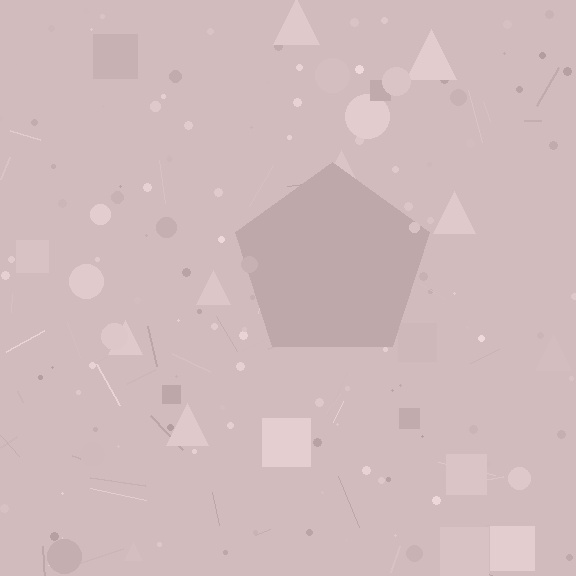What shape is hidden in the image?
A pentagon is hidden in the image.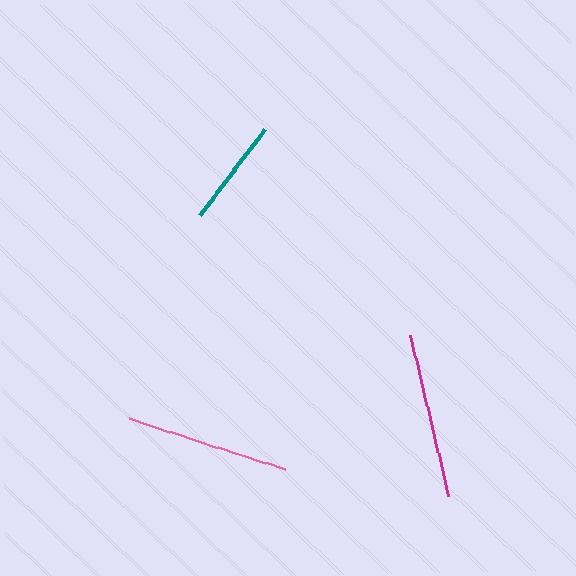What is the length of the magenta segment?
The magenta segment is approximately 164 pixels long.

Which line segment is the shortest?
The teal line is the shortest at approximately 106 pixels.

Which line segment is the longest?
The magenta line is the longest at approximately 164 pixels.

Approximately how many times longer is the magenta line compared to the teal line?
The magenta line is approximately 1.5 times the length of the teal line.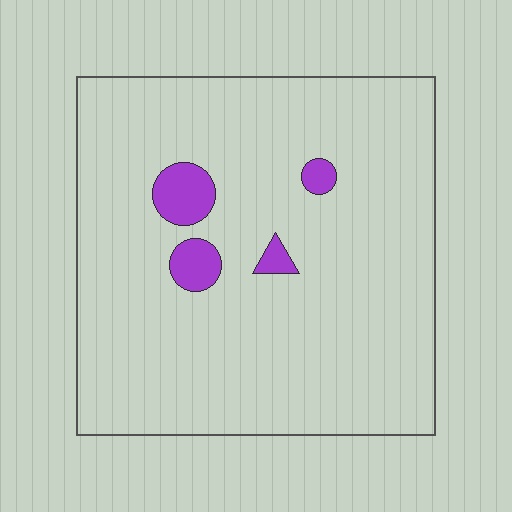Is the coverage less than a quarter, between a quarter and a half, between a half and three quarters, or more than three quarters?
Less than a quarter.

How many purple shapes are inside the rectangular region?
4.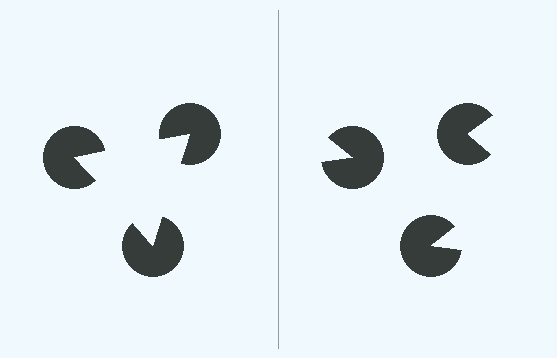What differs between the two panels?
The pac-man discs are positioned identically on both sides; only the wedge orientations differ. On the left they align to a triangle; on the right they are misaligned.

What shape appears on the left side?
An illusory triangle.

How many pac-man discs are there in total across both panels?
6 — 3 on each side.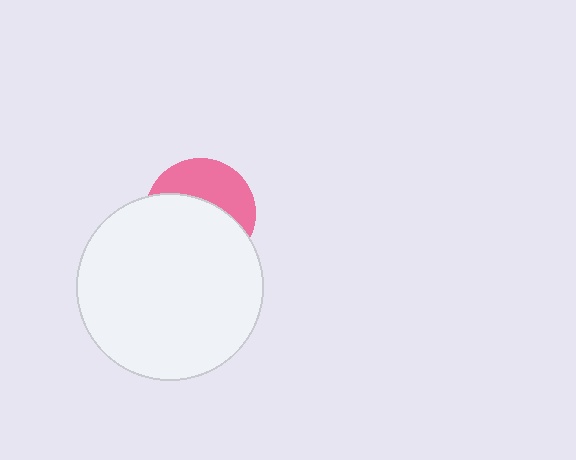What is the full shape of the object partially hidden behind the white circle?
The partially hidden object is a pink circle.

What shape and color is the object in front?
The object in front is a white circle.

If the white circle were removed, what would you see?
You would see the complete pink circle.